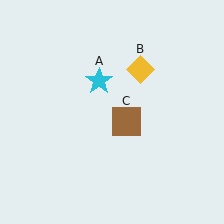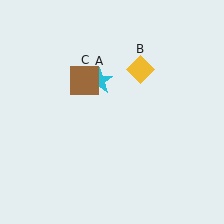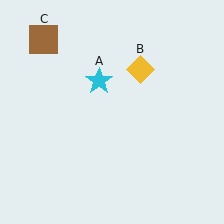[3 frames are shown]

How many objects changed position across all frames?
1 object changed position: brown square (object C).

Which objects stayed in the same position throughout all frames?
Cyan star (object A) and yellow diamond (object B) remained stationary.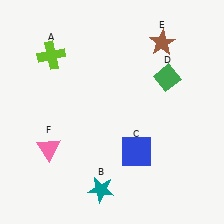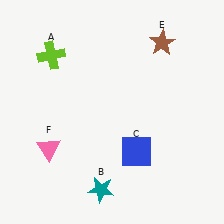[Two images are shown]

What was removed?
The green diamond (D) was removed in Image 2.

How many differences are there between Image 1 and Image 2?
There is 1 difference between the two images.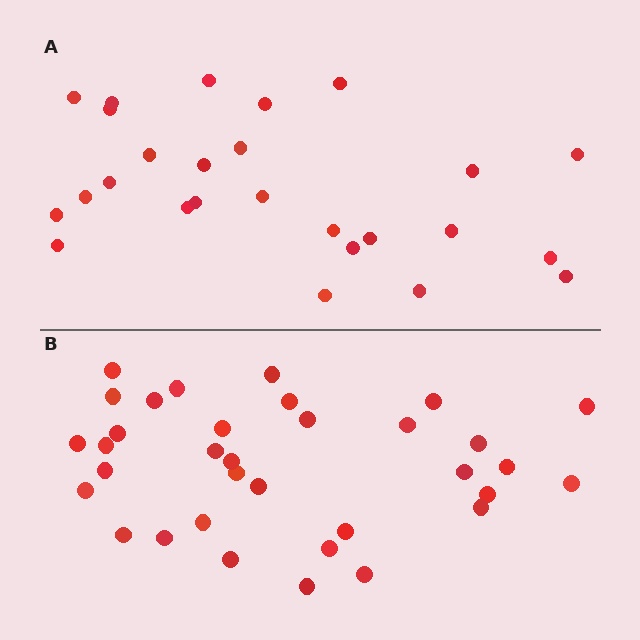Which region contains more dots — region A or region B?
Region B (the bottom region) has more dots.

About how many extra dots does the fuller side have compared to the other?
Region B has roughly 8 or so more dots than region A.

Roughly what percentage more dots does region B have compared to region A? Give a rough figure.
About 30% more.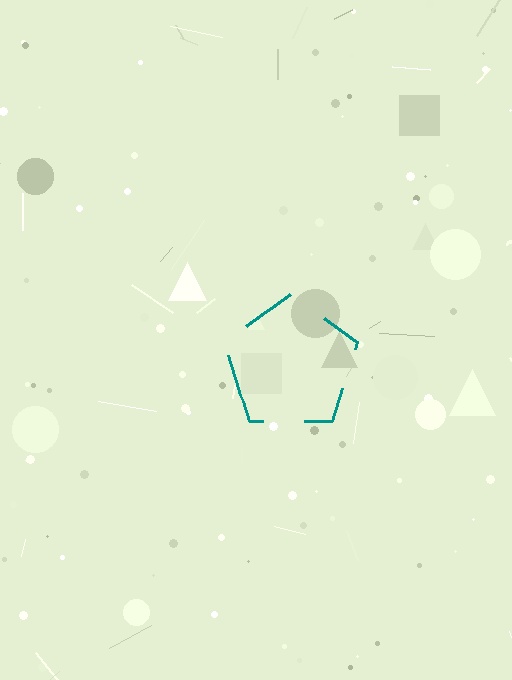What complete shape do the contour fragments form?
The contour fragments form a pentagon.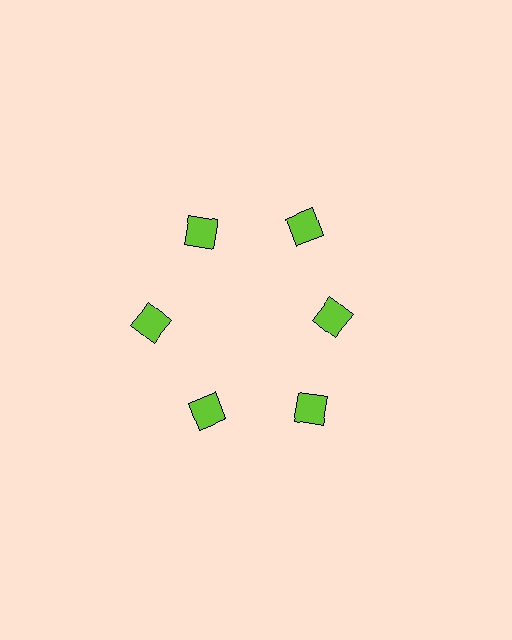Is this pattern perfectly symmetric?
No. The 6 lime squares are arranged in a ring, but one element near the 3 o'clock position is pulled inward toward the center, breaking the 6-fold rotational symmetry.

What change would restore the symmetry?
The symmetry would be restored by moving it outward, back onto the ring so that all 6 squares sit at equal angles and equal distance from the center.